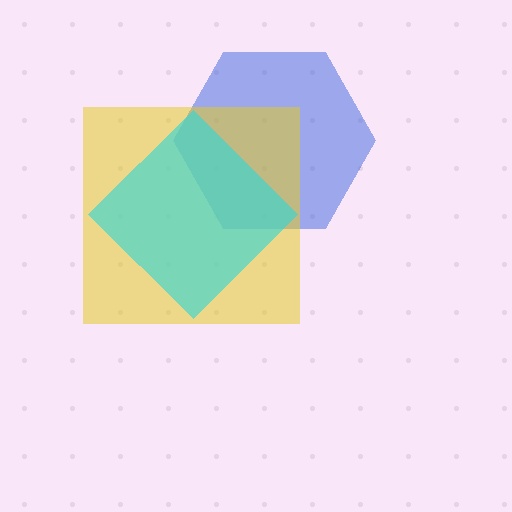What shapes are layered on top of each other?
The layered shapes are: a blue hexagon, a yellow square, a cyan diamond.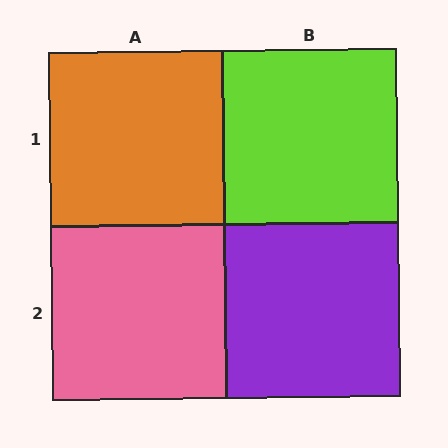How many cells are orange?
1 cell is orange.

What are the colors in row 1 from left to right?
Orange, lime.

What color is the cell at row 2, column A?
Pink.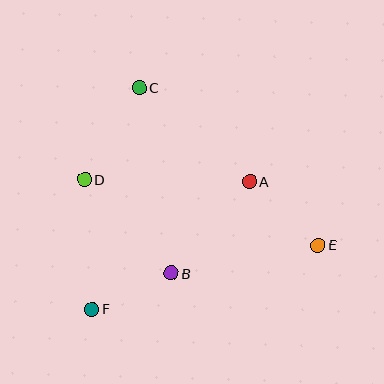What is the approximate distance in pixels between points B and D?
The distance between B and D is approximately 128 pixels.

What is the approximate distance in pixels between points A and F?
The distance between A and F is approximately 203 pixels.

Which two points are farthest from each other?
Points D and E are farthest from each other.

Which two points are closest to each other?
Points B and F are closest to each other.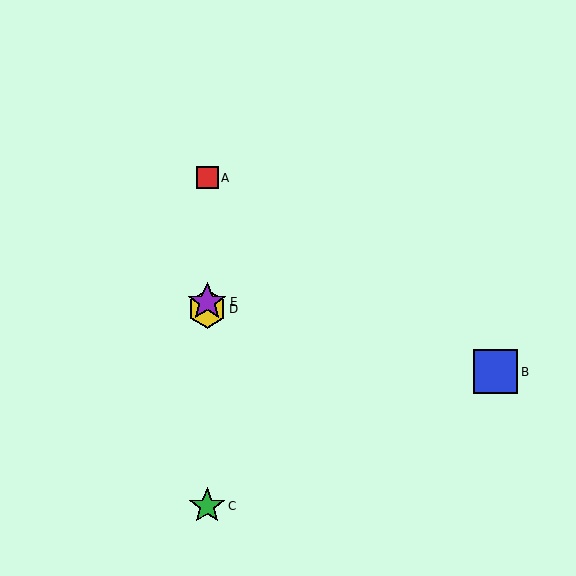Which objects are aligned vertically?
Objects A, C, D, E are aligned vertically.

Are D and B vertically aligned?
No, D is at x≈207 and B is at x≈496.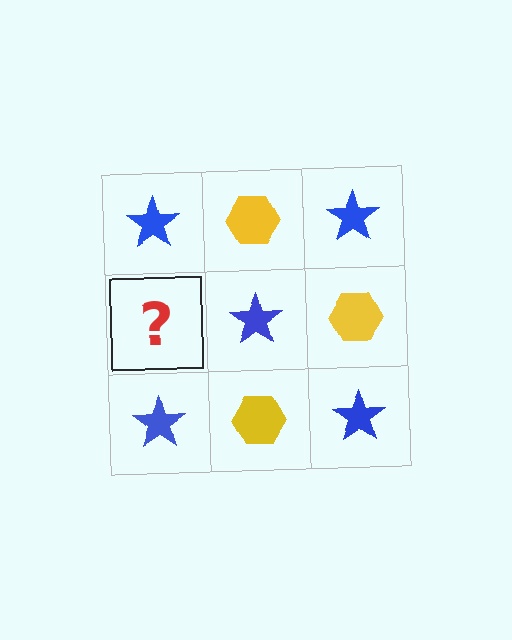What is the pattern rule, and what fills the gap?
The rule is that it alternates blue star and yellow hexagon in a checkerboard pattern. The gap should be filled with a yellow hexagon.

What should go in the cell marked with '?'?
The missing cell should contain a yellow hexagon.